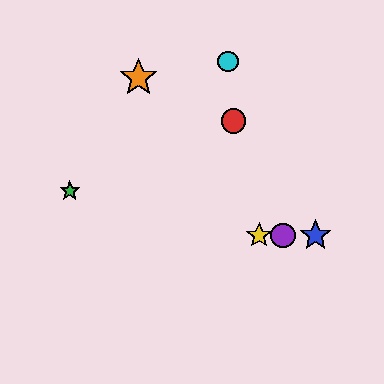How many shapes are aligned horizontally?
3 shapes (the blue star, the yellow star, the purple circle) are aligned horizontally.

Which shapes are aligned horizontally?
The blue star, the yellow star, the purple circle are aligned horizontally.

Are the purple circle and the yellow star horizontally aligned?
Yes, both are at y≈235.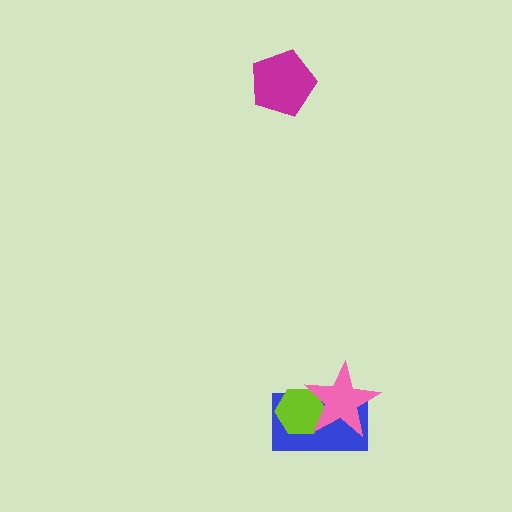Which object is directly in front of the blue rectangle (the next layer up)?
The lime hexagon is directly in front of the blue rectangle.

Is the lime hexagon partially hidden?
Yes, it is partially covered by another shape.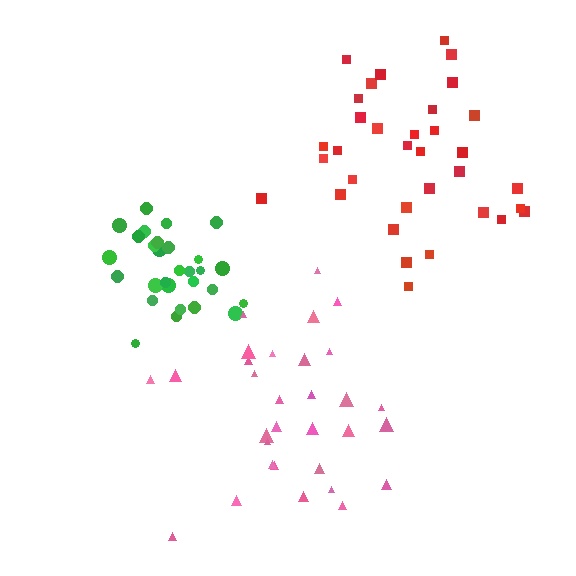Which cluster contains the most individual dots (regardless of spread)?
Red (34).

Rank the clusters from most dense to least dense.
green, red, pink.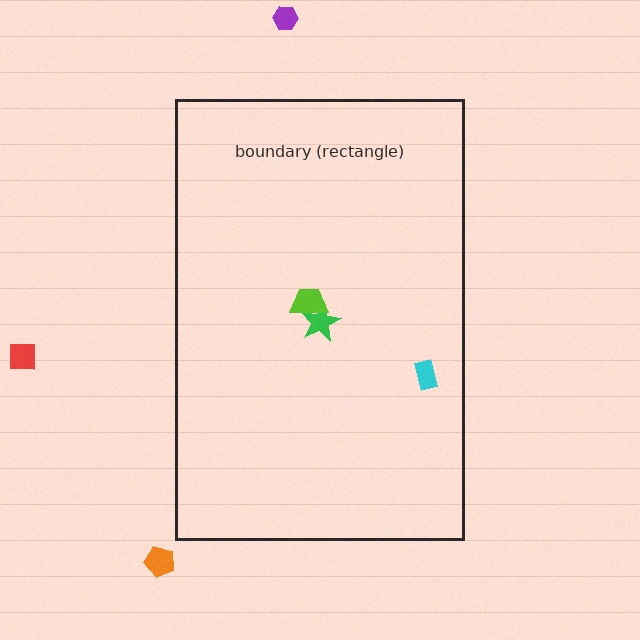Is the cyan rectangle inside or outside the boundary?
Inside.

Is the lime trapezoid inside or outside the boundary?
Inside.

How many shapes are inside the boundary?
3 inside, 3 outside.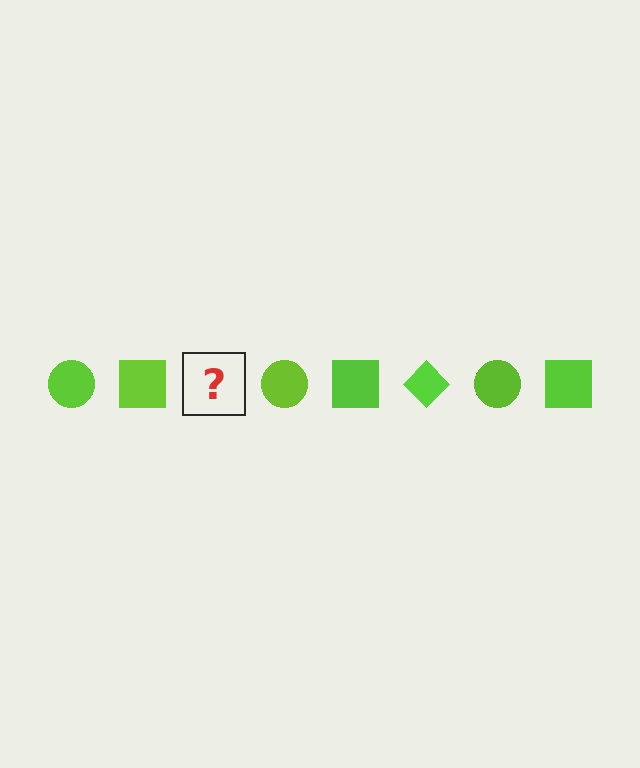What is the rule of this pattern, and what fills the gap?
The rule is that the pattern cycles through circle, square, diamond shapes in lime. The gap should be filled with a lime diamond.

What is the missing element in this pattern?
The missing element is a lime diamond.